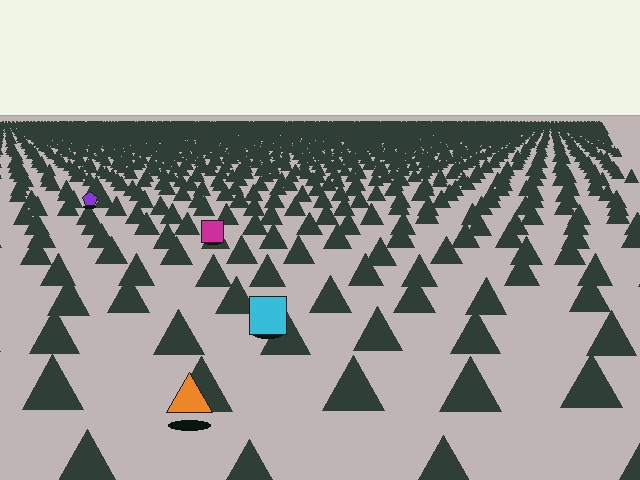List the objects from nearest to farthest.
From nearest to farthest: the orange triangle, the cyan square, the magenta square, the purple pentagon.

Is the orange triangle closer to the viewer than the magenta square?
Yes. The orange triangle is closer — you can tell from the texture gradient: the ground texture is coarser near it.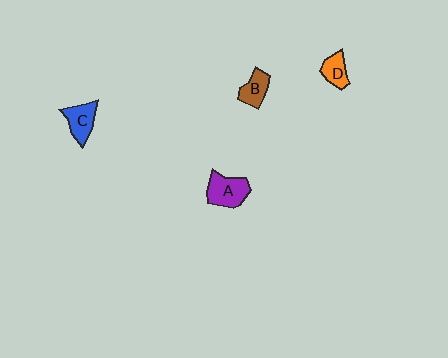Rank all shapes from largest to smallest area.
From largest to smallest: A (purple), C (blue), B (brown), D (orange).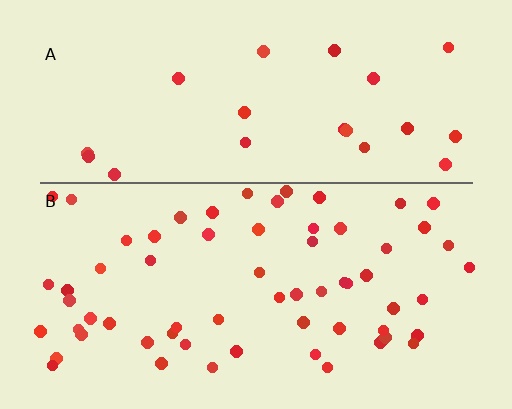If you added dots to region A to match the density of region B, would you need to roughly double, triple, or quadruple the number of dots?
Approximately triple.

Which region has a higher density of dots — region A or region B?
B (the bottom).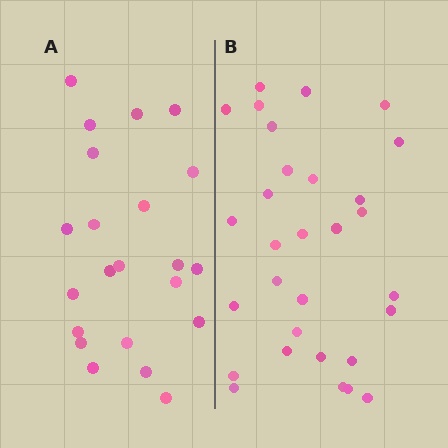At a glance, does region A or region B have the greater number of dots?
Region B (the right region) has more dots.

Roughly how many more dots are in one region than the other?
Region B has roughly 8 or so more dots than region A.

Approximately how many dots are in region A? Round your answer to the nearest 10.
About 20 dots. (The exact count is 22, which rounds to 20.)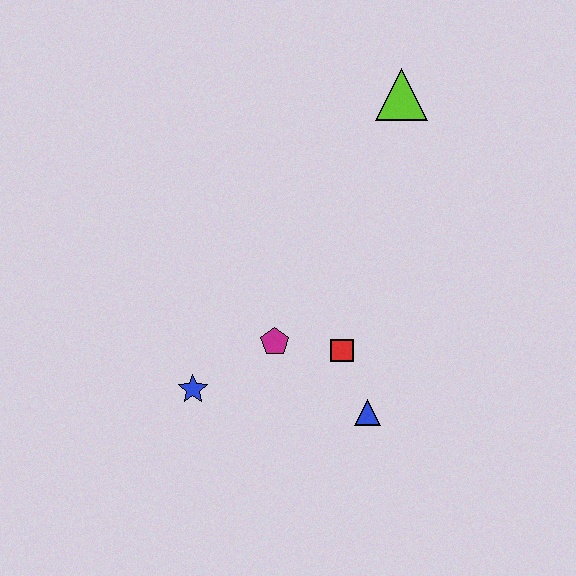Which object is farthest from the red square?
The lime triangle is farthest from the red square.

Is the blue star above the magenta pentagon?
No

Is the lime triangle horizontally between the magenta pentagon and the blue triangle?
No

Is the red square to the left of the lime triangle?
Yes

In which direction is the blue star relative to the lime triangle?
The blue star is below the lime triangle.